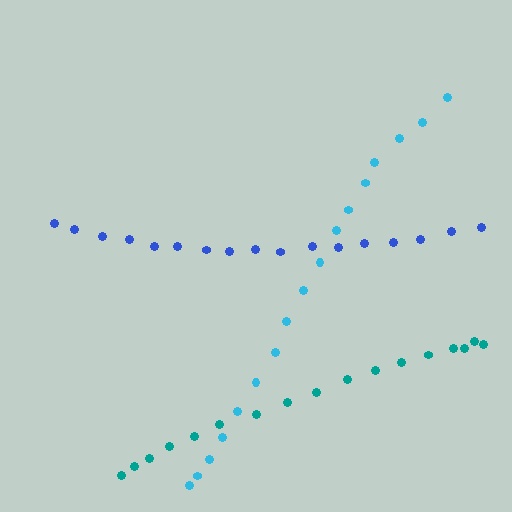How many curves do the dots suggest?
There are 3 distinct paths.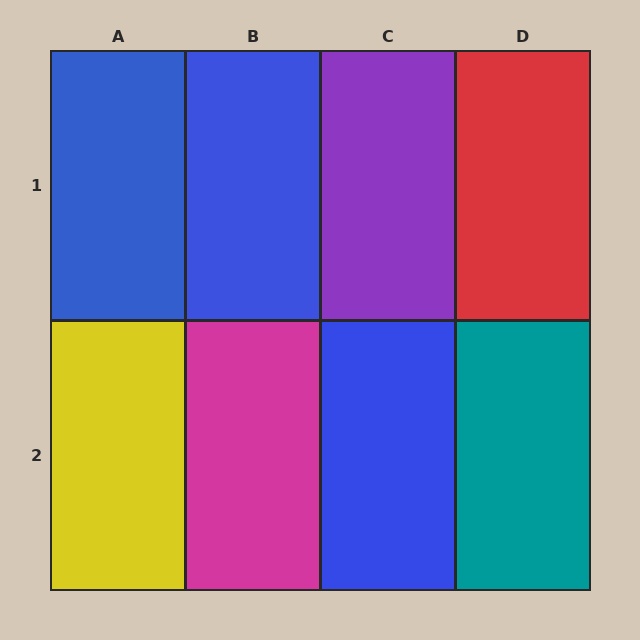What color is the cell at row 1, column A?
Blue.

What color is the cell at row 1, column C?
Purple.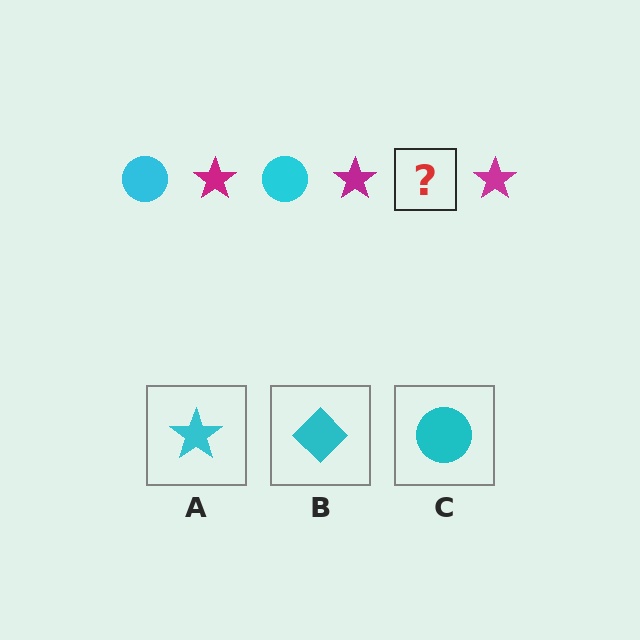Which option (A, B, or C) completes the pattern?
C.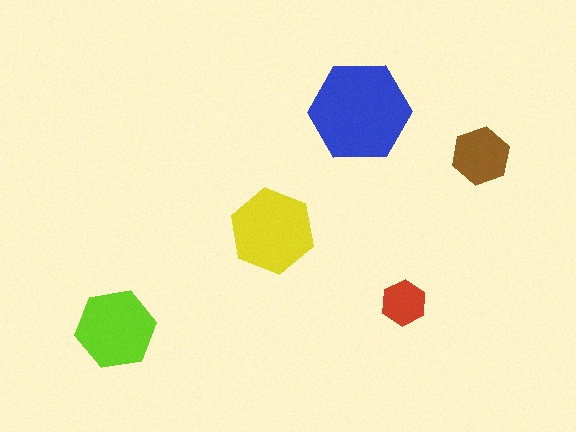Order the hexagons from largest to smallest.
the blue one, the yellow one, the lime one, the brown one, the red one.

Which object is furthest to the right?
The brown hexagon is rightmost.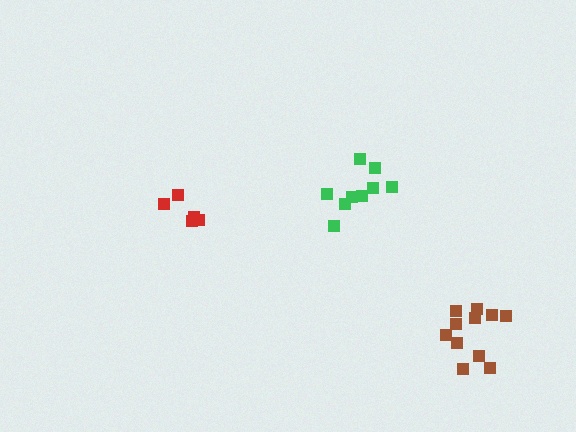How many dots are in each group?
Group 1: 5 dots, Group 2: 11 dots, Group 3: 9 dots (25 total).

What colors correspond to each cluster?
The clusters are colored: red, brown, green.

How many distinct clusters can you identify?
There are 3 distinct clusters.